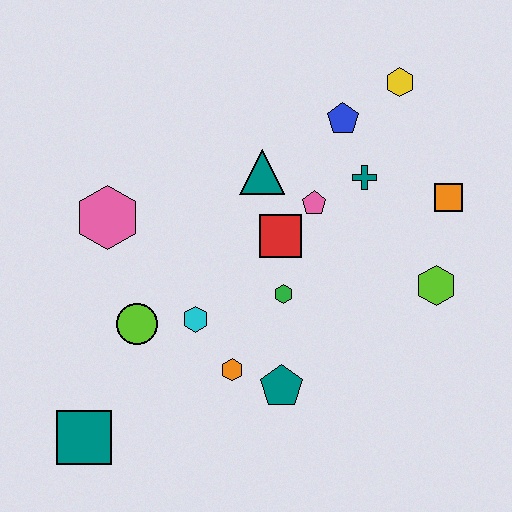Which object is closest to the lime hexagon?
The orange square is closest to the lime hexagon.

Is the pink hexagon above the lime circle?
Yes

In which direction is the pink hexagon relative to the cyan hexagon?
The pink hexagon is above the cyan hexagon.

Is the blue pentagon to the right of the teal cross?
No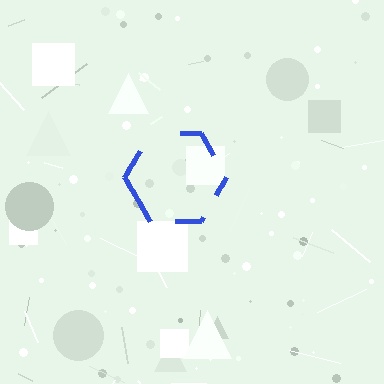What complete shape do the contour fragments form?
The contour fragments form a hexagon.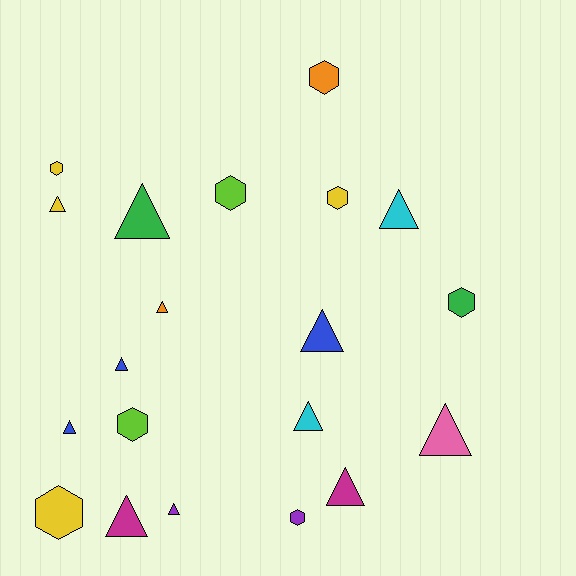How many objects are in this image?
There are 20 objects.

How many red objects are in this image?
There are no red objects.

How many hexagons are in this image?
There are 8 hexagons.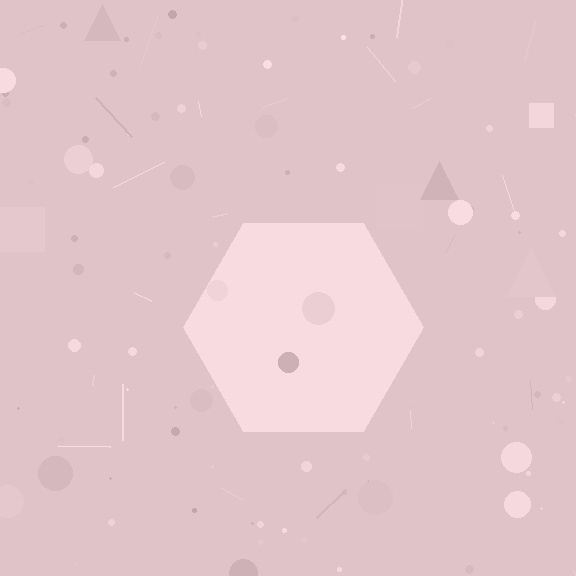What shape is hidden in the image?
A hexagon is hidden in the image.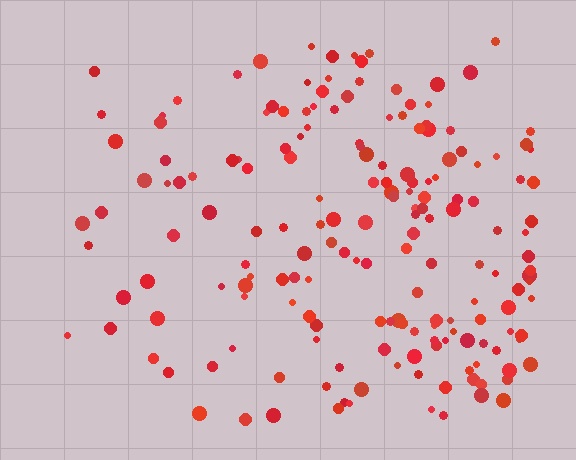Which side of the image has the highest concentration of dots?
The right.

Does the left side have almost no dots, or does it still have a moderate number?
Still a moderate number, just noticeably fewer than the right.